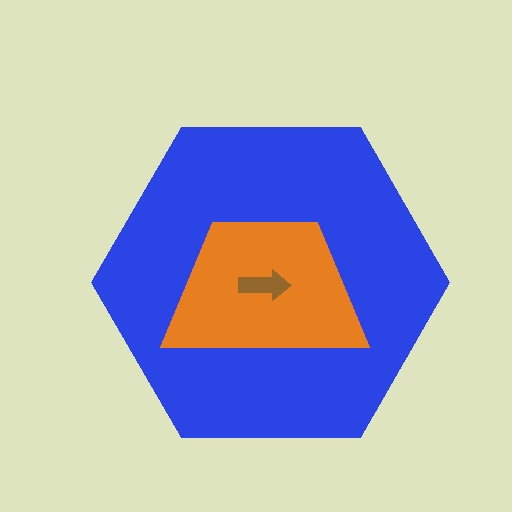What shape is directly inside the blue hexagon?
The orange trapezoid.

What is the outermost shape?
The blue hexagon.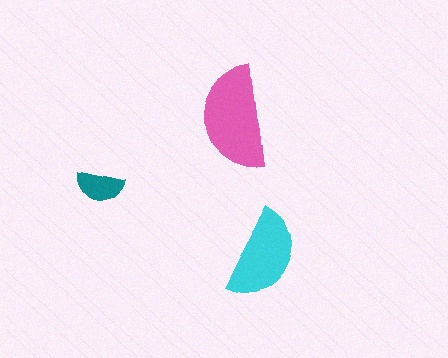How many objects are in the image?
There are 3 objects in the image.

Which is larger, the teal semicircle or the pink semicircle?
The pink one.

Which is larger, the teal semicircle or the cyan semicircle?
The cyan one.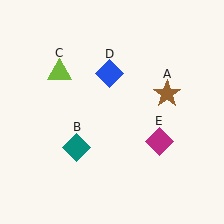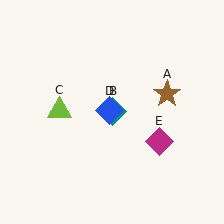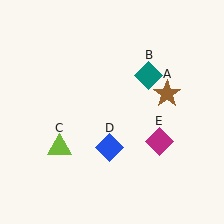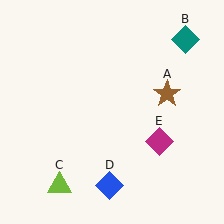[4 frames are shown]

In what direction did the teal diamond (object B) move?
The teal diamond (object B) moved up and to the right.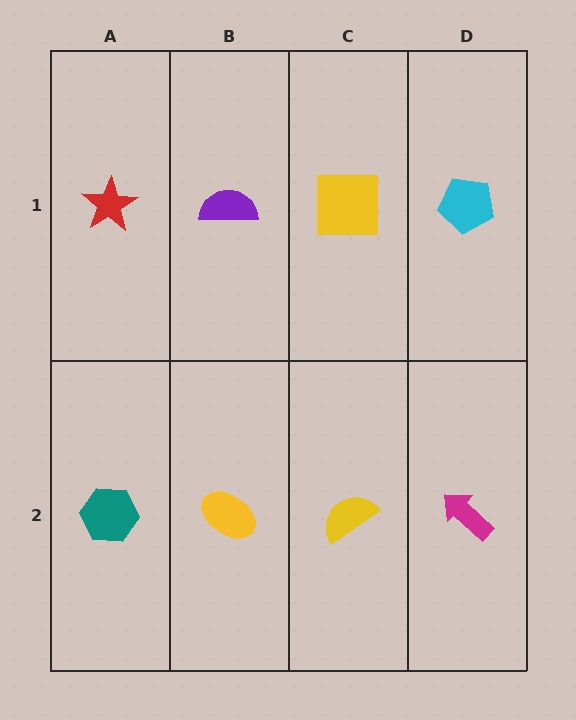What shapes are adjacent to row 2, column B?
A purple semicircle (row 1, column B), a teal hexagon (row 2, column A), a yellow semicircle (row 2, column C).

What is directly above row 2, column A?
A red star.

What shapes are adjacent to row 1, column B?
A yellow ellipse (row 2, column B), a red star (row 1, column A), a yellow square (row 1, column C).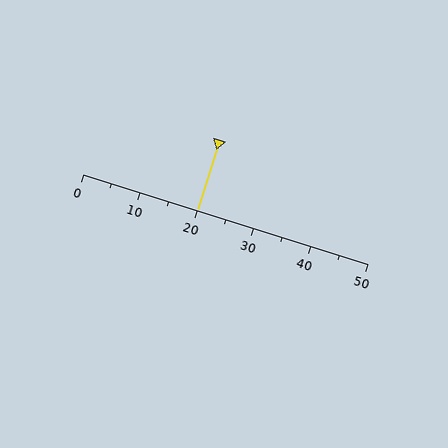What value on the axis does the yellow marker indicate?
The marker indicates approximately 20.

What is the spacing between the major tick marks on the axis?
The major ticks are spaced 10 apart.